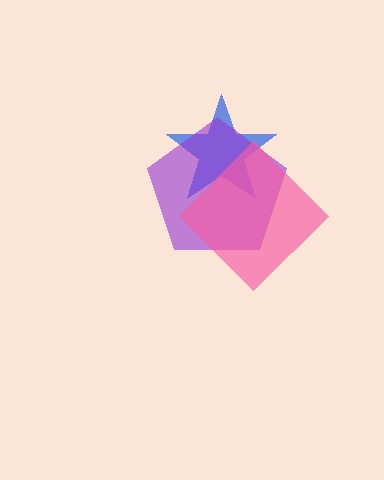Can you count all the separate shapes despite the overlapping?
Yes, there are 3 separate shapes.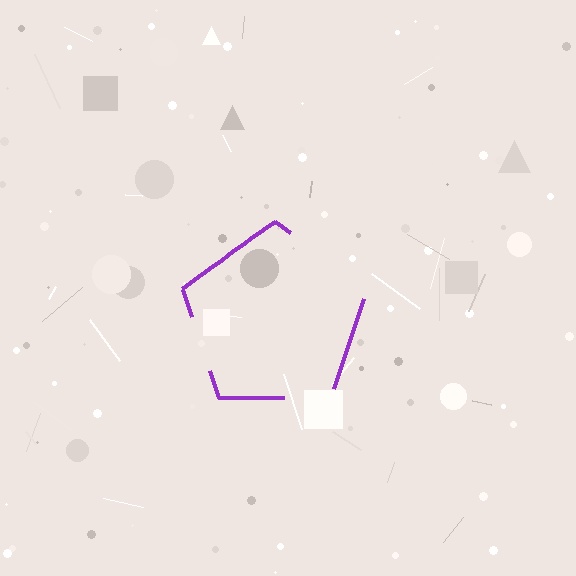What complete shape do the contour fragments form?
The contour fragments form a pentagon.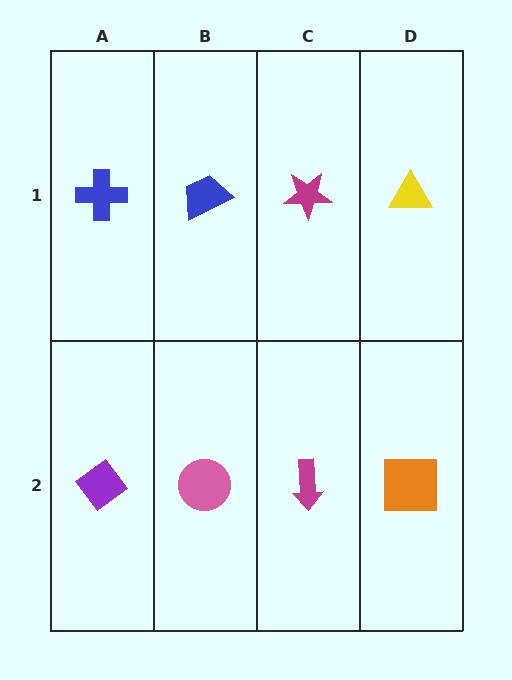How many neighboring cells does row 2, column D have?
2.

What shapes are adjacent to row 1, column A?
A purple diamond (row 2, column A), a blue trapezoid (row 1, column B).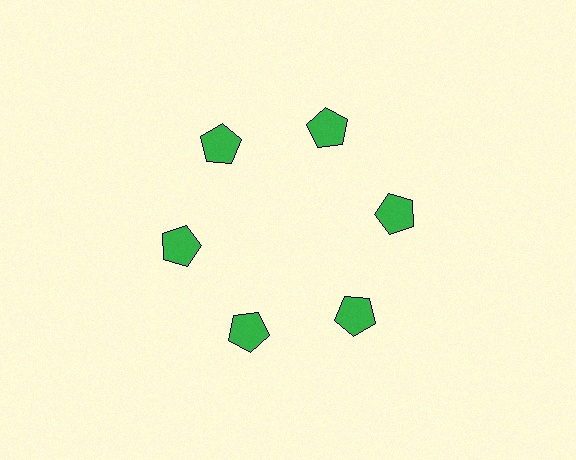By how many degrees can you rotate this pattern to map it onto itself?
The pattern maps onto itself every 60 degrees of rotation.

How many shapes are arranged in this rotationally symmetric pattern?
There are 6 shapes, arranged in 6 groups of 1.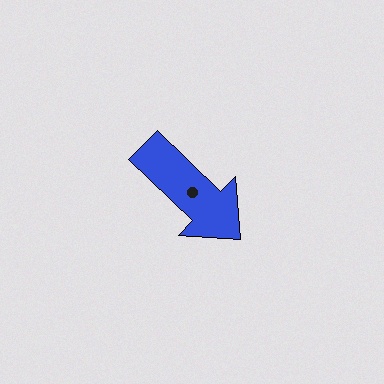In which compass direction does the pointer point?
Southeast.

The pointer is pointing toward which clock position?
Roughly 4 o'clock.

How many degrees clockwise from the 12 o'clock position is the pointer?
Approximately 134 degrees.